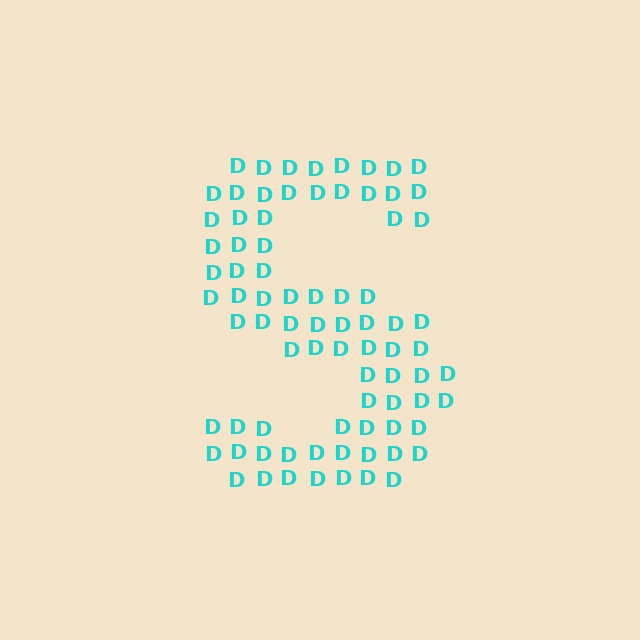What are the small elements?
The small elements are letter D's.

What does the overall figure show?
The overall figure shows the letter S.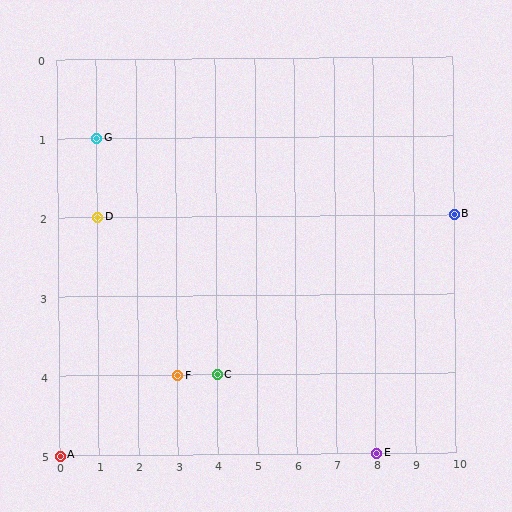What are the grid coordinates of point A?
Point A is at grid coordinates (0, 5).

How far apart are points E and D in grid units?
Points E and D are 7 columns and 3 rows apart (about 7.6 grid units diagonally).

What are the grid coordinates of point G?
Point G is at grid coordinates (1, 1).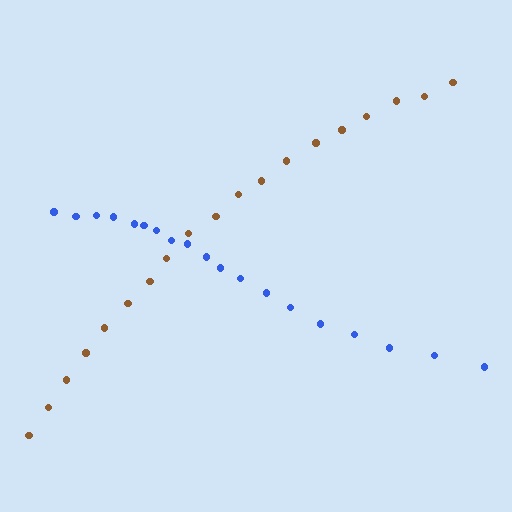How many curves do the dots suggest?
There are 2 distinct paths.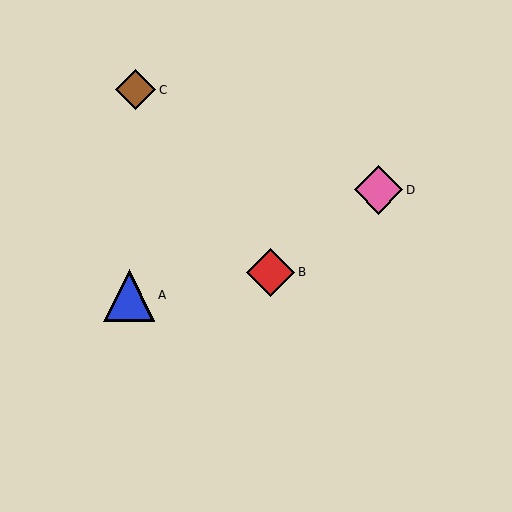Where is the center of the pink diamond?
The center of the pink diamond is at (378, 190).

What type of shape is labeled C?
Shape C is a brown diamond.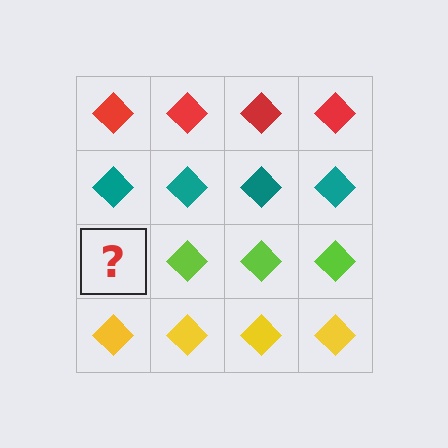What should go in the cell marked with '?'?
The missing cell should contain a lime diamond.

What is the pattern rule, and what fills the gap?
The rule is that each row has a consistent color. The gap should be filled with a lime diamond.